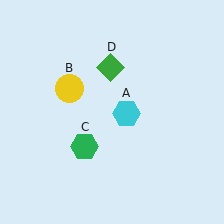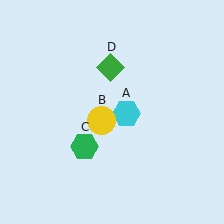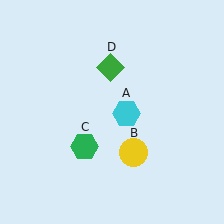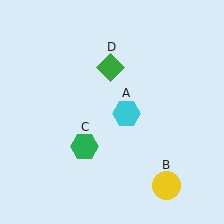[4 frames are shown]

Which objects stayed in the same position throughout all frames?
Cyan hexagon (object A) and green hexagon (object C) and green diamond (object D) remained stationary.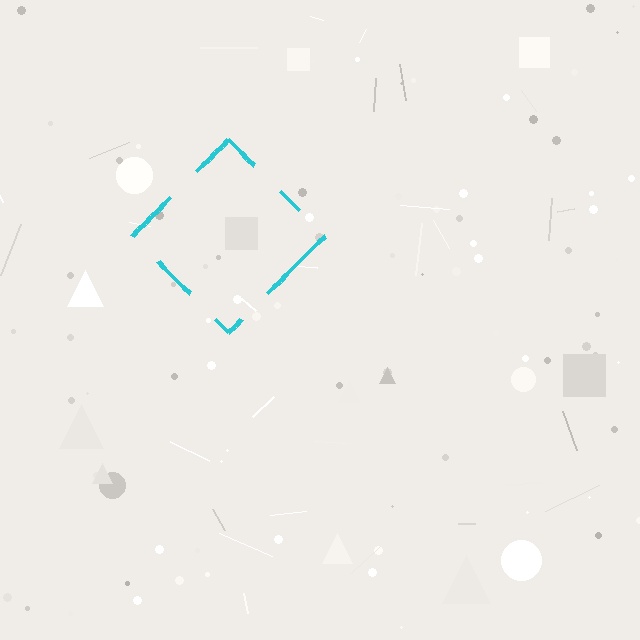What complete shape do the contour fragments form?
The contour fragments form a diamond.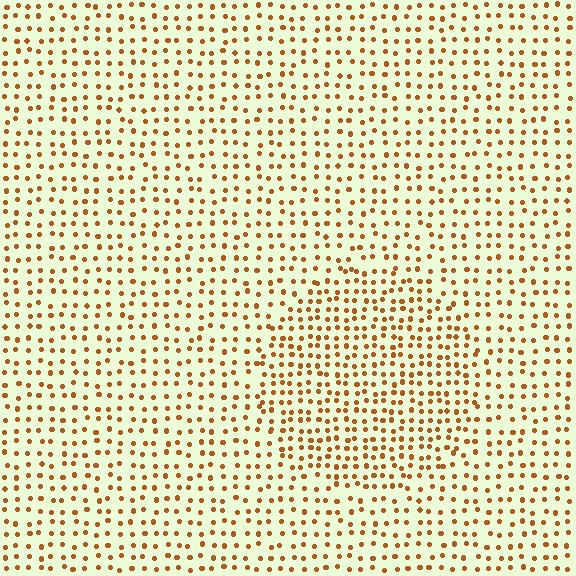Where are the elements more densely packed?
The elements are more densely packed inside the circle boundary.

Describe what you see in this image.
The image contains small brown elements arranged at two different densities. A circle-shaped region is visible where the elements are more densely packed than the surrounding area.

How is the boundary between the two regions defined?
The boundary is defined by a change in element density (approximately 1.5x ratio). All elements are the same color, size, and shape.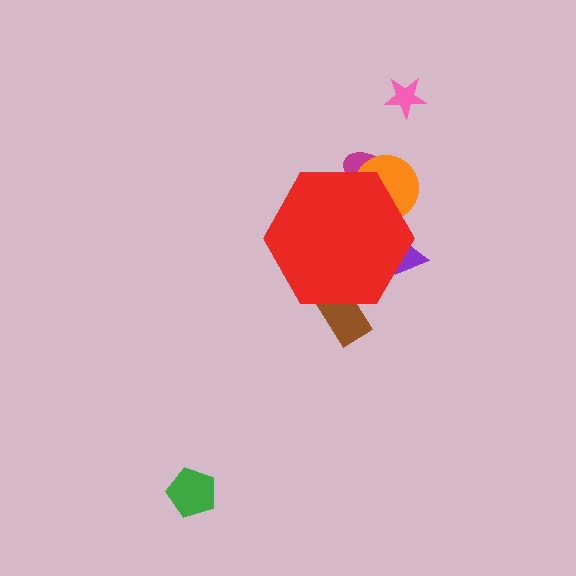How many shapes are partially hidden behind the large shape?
4 shapes are partially hidden.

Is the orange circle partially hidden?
Yes, the orange circle is partially hidden behind the red hexagon.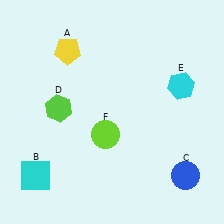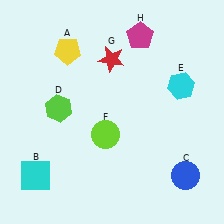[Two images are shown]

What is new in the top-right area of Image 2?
A magenta pentagon (H) was added in the top-right area of Image 2.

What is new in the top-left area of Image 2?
A red star (G) was added in the top-left area of Image 2.